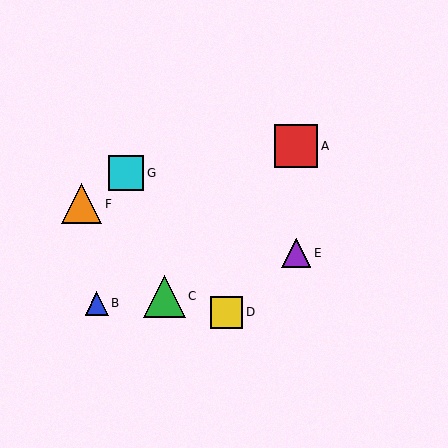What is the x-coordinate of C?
Object C is at x≈164.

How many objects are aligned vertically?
2 objects (A, E) are aligned vertically.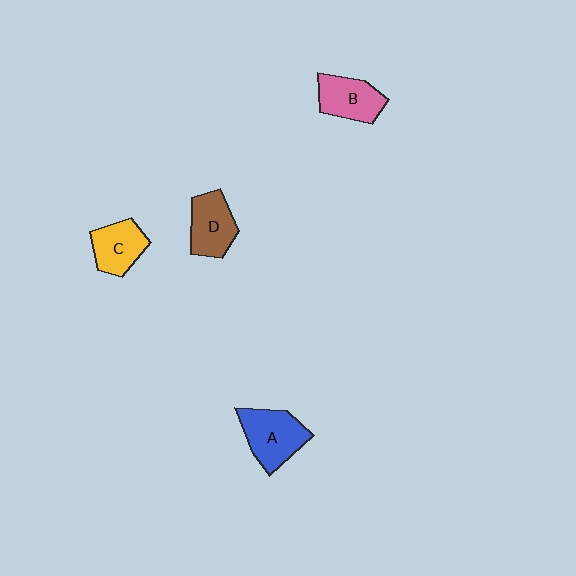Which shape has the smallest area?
Shape C (yellow).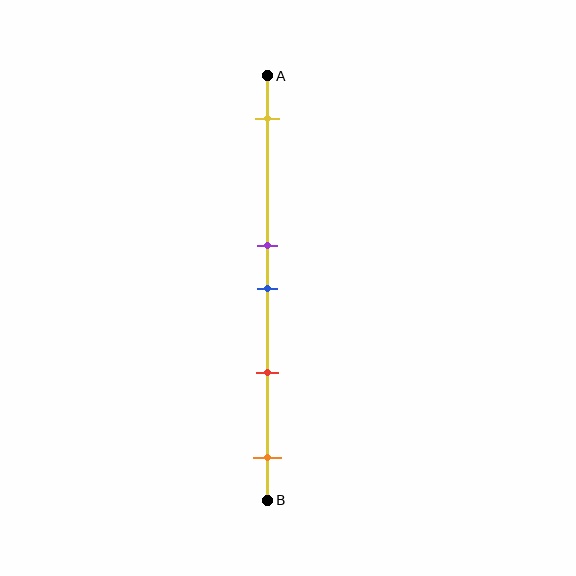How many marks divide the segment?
There are 5 marks dividing the segment.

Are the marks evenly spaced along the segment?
No, the marks are not evenly spaced.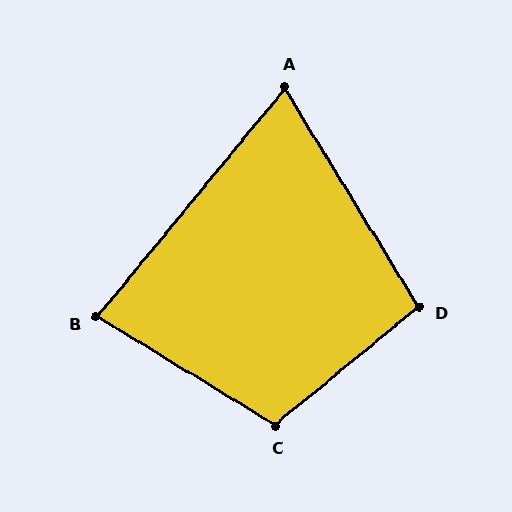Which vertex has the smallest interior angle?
A, at approximately 71 degrees.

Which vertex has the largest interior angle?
C, at approximately 109 degrees.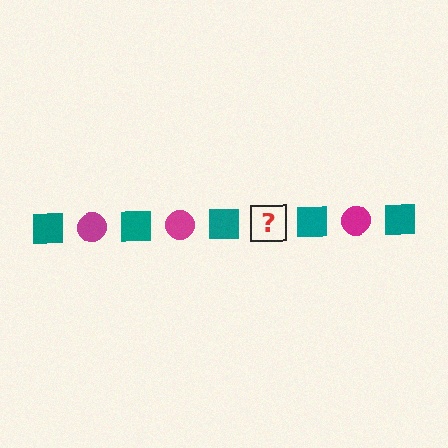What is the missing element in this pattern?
The missing element is a magenta circle.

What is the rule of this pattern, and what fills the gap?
The rule is that the pattern alternates between teal square and magenta circle. The gap should be filled with a magenta circle.